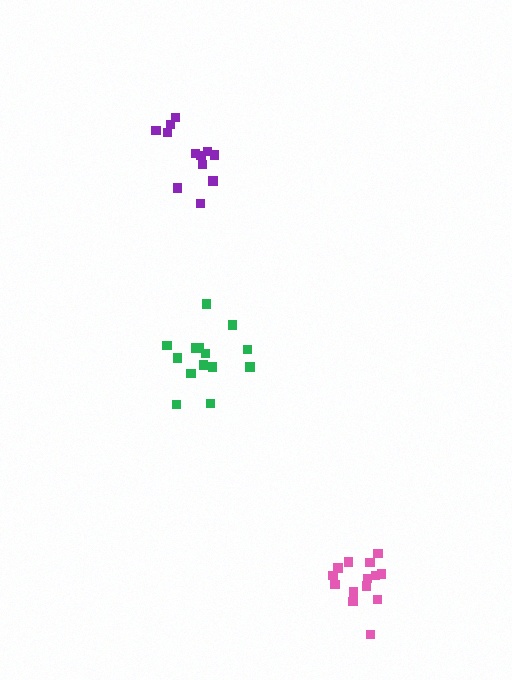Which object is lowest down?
The pink cluster is bottommost.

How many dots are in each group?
Group 1: 12 dots, Group 2: 14 dots, Group 3: 14 dots (40 total).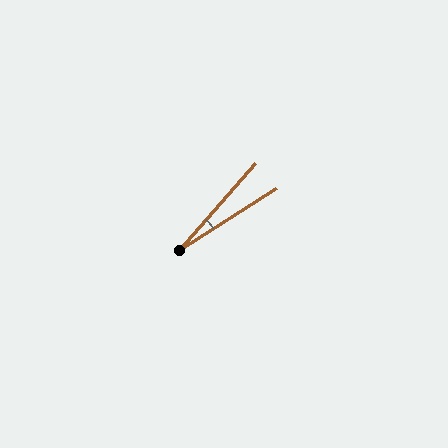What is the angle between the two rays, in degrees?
Approximately 16 degrees.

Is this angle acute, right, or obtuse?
It is acute.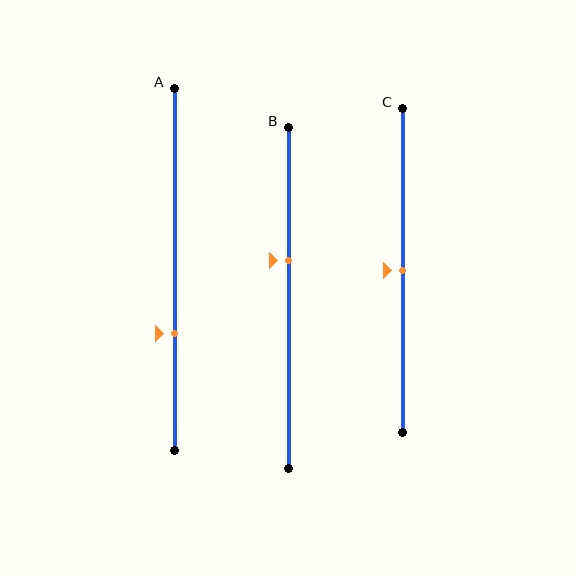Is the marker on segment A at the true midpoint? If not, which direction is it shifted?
No, the marker on segment A is shifted downward by about 18% of the segment length.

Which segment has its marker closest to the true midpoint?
Segment C has its marker closest to the true midpoint.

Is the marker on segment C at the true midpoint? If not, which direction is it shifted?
Yes, the marker on segment C is at the true midpoint.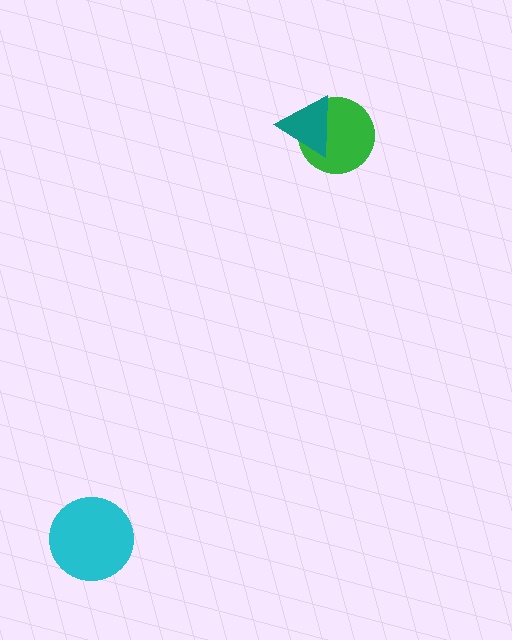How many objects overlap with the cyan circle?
0 objects overlap with the cyan circle.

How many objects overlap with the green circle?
1 object overlaps with the green circle.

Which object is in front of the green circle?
The teal triangle is in front of the green circle.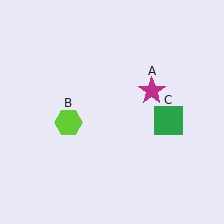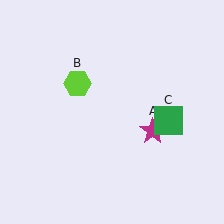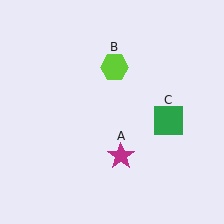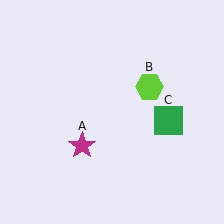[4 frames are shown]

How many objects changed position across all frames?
2 objects changed position: magenta star (object A), lime hexagon (object B).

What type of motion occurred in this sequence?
The magenta star (object A), lime hexagon (object B) rotated clockwise around the center of the scene.